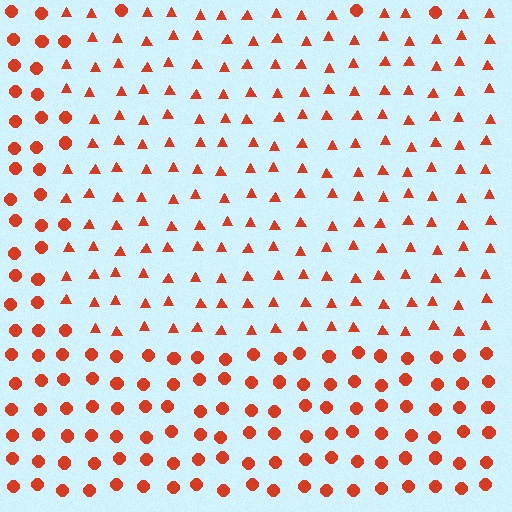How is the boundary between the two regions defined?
The boundary is defined by a change in element shape: triangles inside vs. circles outside. All elements share the same color and spacing.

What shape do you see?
I see a rectangle.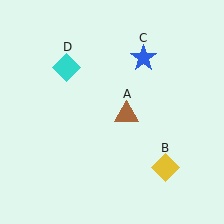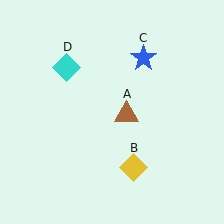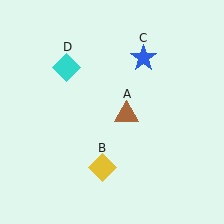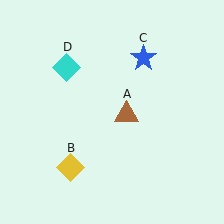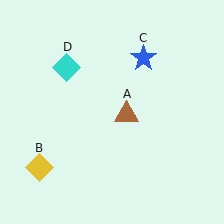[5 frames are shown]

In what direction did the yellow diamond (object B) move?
The yellow diamond (object B) moved left.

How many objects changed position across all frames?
1 object changed position: yellow diamond (object B).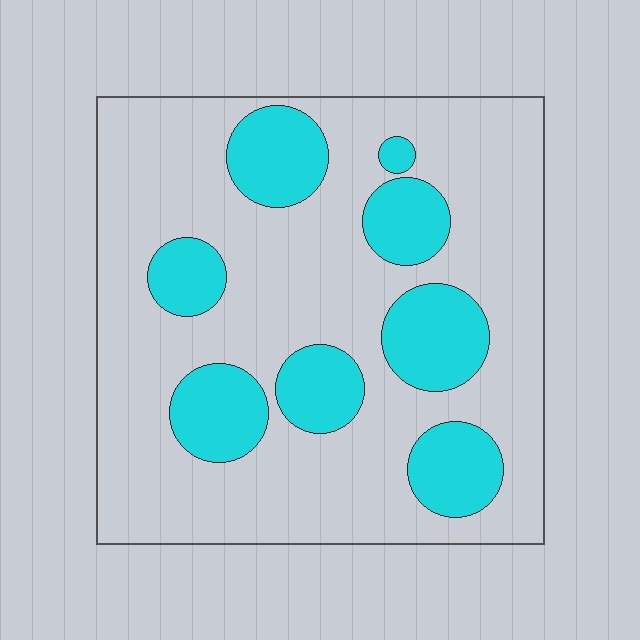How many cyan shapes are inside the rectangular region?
8.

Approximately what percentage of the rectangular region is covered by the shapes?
Approximately 25%.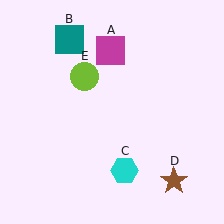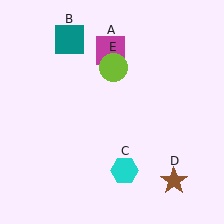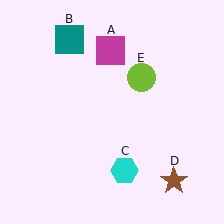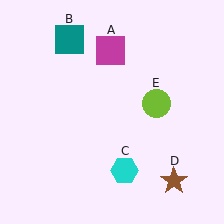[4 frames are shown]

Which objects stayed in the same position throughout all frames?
Magenta square (object A) and teal square (object B) and cyan hexagon (object C) and brown star (object D) remained stationary.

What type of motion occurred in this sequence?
The lime circle (object E) rotated clockwise around the center of the scene.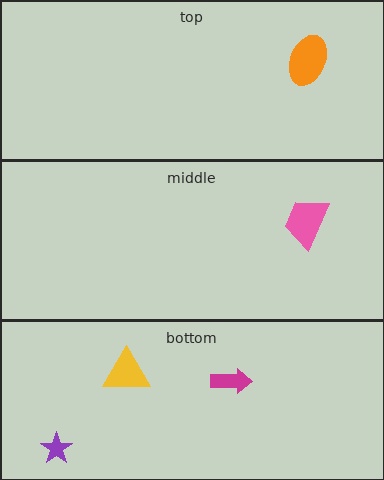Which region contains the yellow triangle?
The bottom region.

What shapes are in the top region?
The orange ellipse.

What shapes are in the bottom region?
The purple star, the magenta arrow, the yellow triangle.